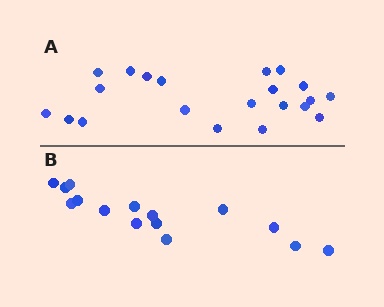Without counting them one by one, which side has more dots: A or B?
Region A (the top region) has more dots.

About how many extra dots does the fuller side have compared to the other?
Region A has about 6 more dots than region B.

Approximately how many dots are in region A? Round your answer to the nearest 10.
About 20 dots. (The exact count is 21, which rounds to 20.)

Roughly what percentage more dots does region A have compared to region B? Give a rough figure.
About 40% more.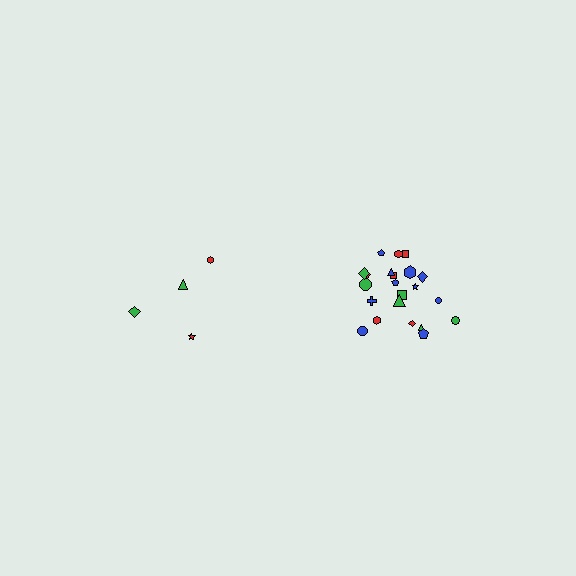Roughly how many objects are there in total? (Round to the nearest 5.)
Roughly 25 objects in total.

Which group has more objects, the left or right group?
The right group.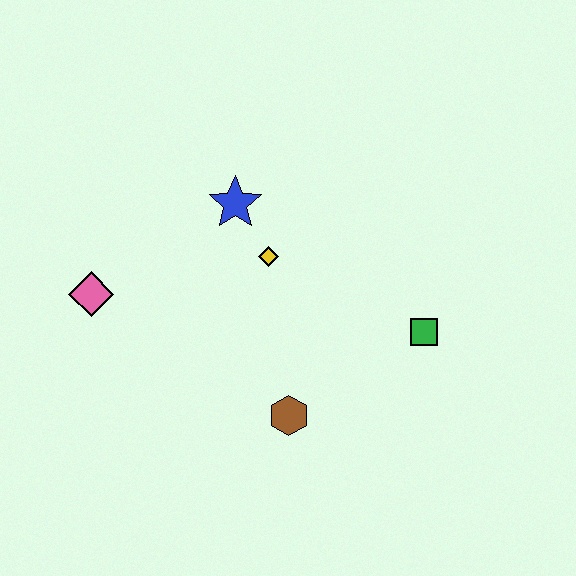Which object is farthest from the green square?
The pink diamond is farthest from the green square.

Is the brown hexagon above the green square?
No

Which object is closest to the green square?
The brown hexagon is closest to the green square.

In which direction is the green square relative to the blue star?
The green square is to the right of the blue star.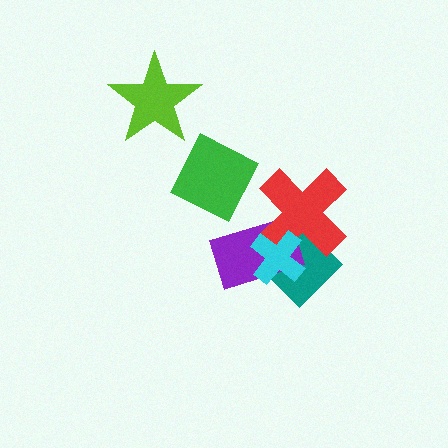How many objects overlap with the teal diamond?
3 objects overlap with the teal diamond.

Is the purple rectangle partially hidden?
Yes, it is partially covered by another shape.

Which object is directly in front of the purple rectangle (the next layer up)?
The red cross is directly in front of the purple rectangle.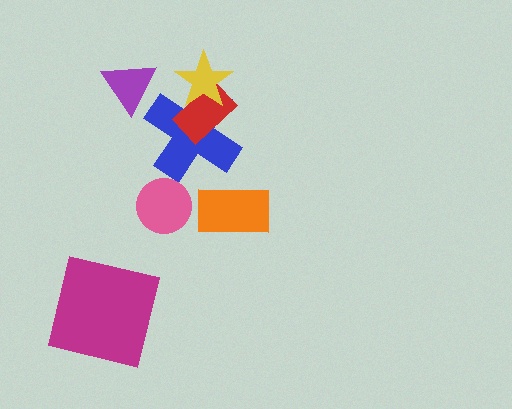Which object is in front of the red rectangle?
The yellow star is in front of the red rectangle.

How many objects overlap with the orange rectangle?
0 objects overlap with the orange rectangle.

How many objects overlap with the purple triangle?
0 objects overlap with the purple triangle.